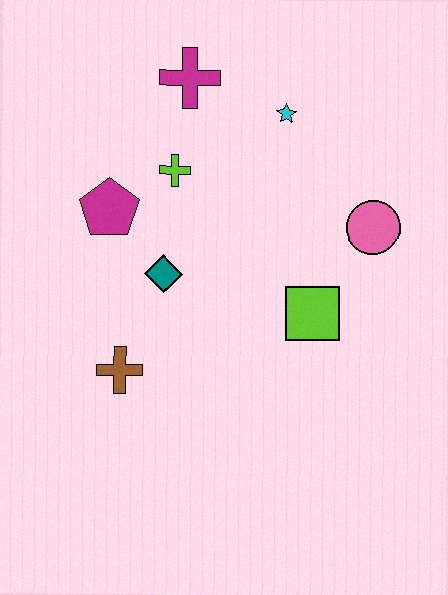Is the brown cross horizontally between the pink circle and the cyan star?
No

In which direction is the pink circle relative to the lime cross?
The pink circle is to the right of the lime cross.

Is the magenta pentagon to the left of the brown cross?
Yes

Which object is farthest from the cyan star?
The brown cross is farthest from the cyan star.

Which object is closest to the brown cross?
The teal diamond is closest to the brown cross.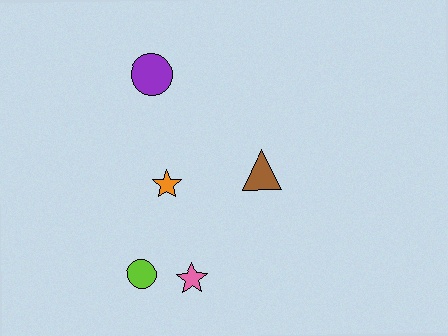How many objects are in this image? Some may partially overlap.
There are 5 objects.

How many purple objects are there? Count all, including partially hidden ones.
There is 1 purple object.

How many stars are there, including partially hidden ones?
There are 2 stars.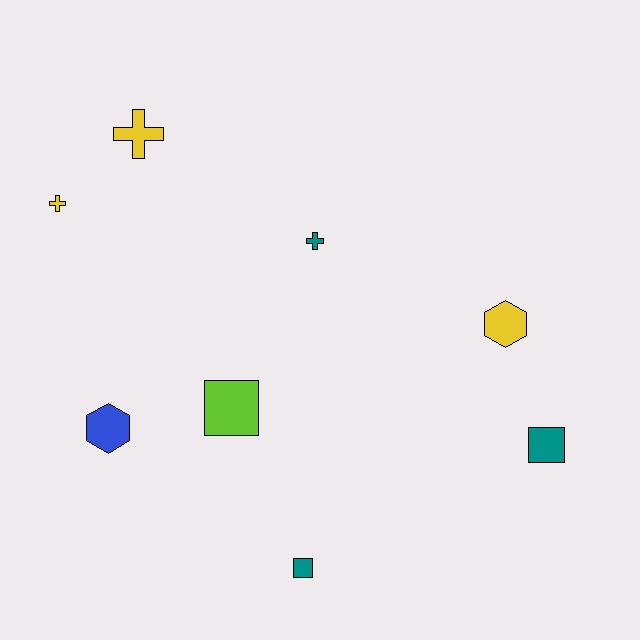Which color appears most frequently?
Yellow, with 3 objects.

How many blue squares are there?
There are no blue squares.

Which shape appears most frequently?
Cross, with 3 objects.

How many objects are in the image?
There are 8 objects.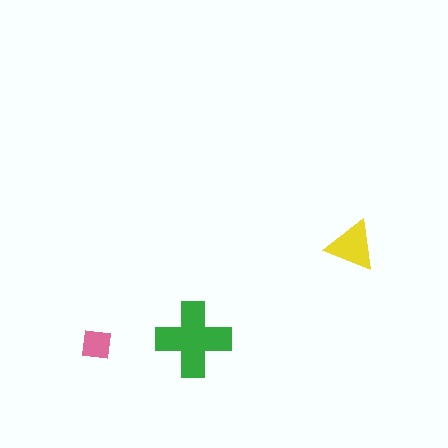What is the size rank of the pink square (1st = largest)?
3rd.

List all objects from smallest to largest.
The pink square, the yellow triangle, the green cross.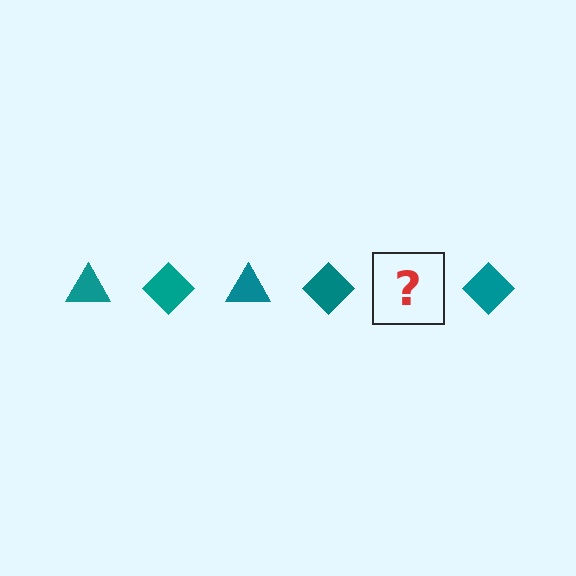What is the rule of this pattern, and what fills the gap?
The rule is that the pattern cycles through triangle, diamond shapes in teal. The gap should be filled with a teal triangle.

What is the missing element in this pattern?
The missing element is a teal triangle.